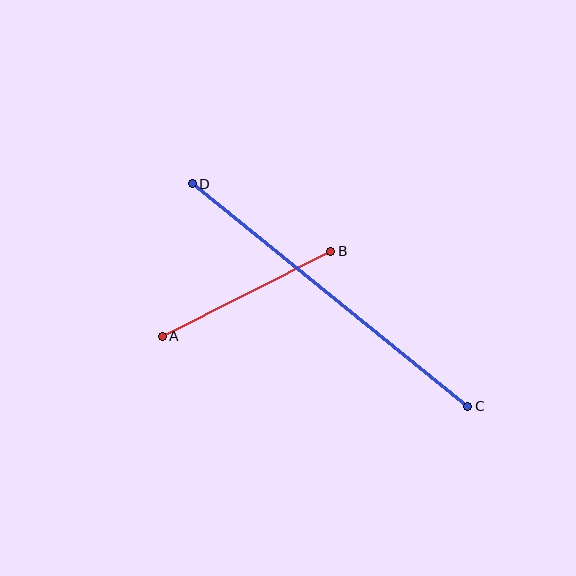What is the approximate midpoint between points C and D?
The midpoint is at approximately (330, 295) pixels.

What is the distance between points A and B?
The distance is approximately 189 pixels.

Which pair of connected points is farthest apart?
Points C and D are farthest apart.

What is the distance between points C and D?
The distance is approximately 354 pixels.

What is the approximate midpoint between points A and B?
The midpoint is at approximately (247, 294) pixels.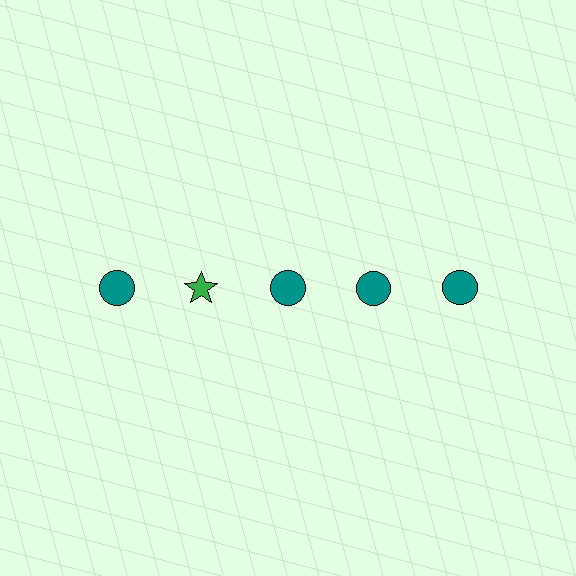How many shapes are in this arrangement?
There are 5 shapes arranged in a grid pattern.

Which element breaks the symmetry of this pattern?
The green star in the top row, second from left column breaks the symmetry. All other shapes are teal circles.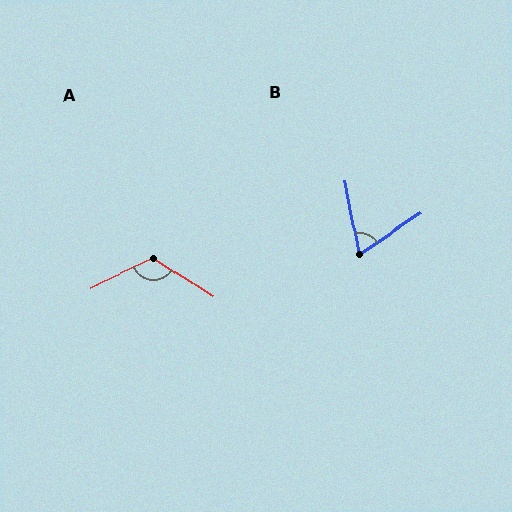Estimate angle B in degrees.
Approximately 68 degrees.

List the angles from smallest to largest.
B (68°), A (122°).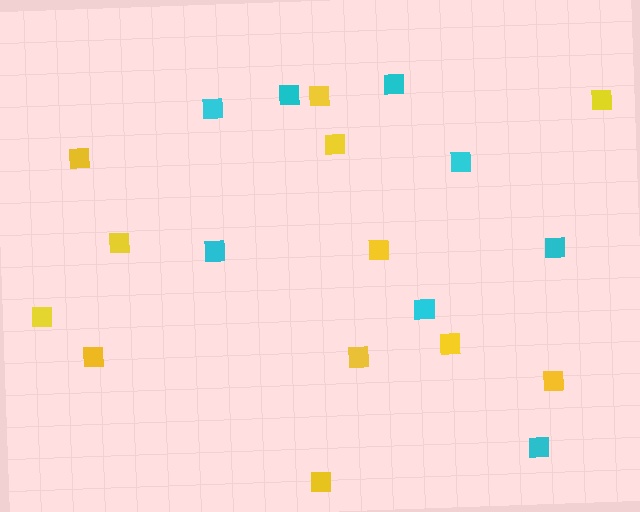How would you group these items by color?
There are 2 groups: one group of cyan squares (8) and one group of yellow squares (12).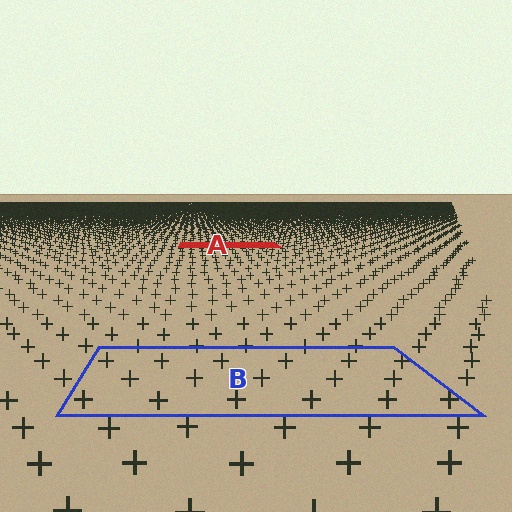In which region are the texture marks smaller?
The texture marks are smaller in region A, because it is farther away.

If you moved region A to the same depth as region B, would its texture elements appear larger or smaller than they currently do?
They would appear larger. At a closer depth, the same texture elements are projected at a bigger on-screen size.